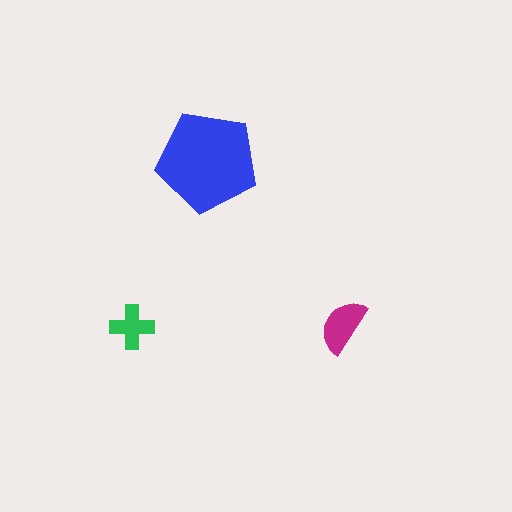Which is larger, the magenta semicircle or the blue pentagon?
The blue pentagon.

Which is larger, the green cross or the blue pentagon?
The blue pentagon.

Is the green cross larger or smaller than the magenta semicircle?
Smaller.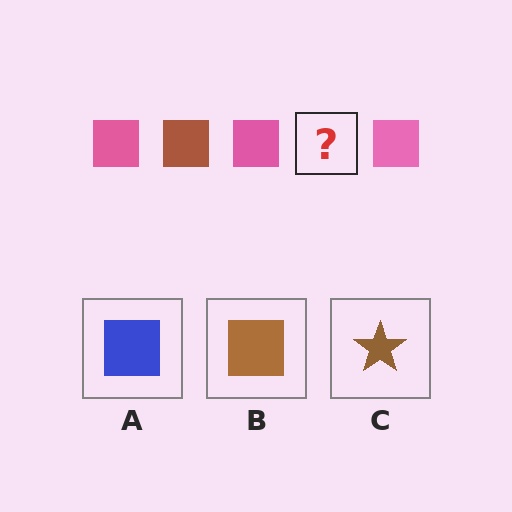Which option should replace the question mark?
Option B.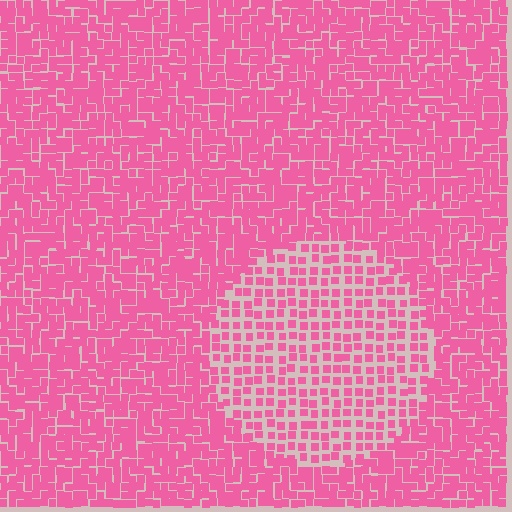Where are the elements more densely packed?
The elements are more densely packed outside the circle boundary.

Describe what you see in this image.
The image contains small pink elements arranged at two different densities. A circle-shaped region is visible where the elements are less densely packed than the surrounding area.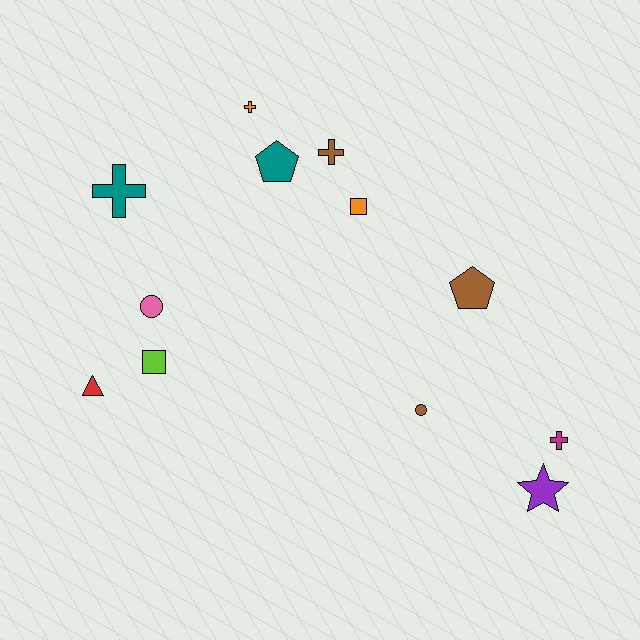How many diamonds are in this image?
There are no diamonds.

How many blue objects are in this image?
There are no blue objects.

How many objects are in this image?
There are 12 objects.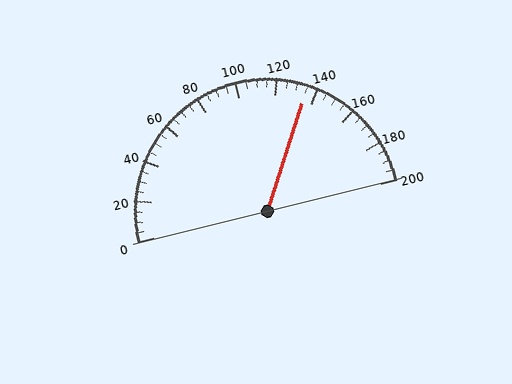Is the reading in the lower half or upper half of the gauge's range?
The reading is in the upper half of the range (0 to 200).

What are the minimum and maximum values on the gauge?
The gauge ranges from 0 to 200.